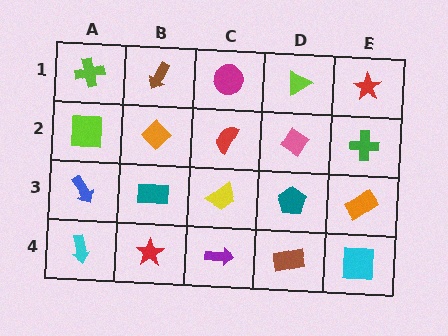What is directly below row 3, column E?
A cyan square.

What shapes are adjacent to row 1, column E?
A green cross (row 2, column E), a lime triangle (row 1, column D).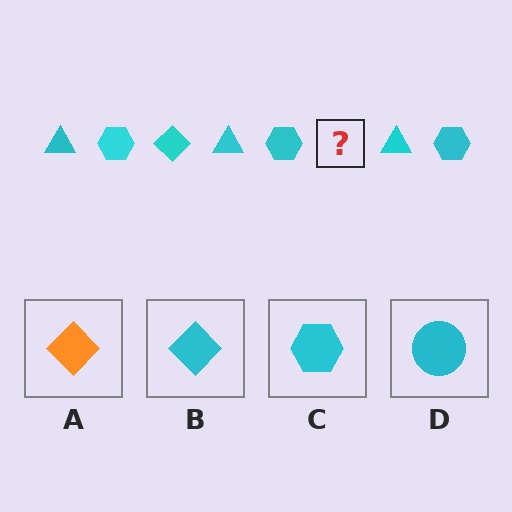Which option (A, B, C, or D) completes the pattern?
B.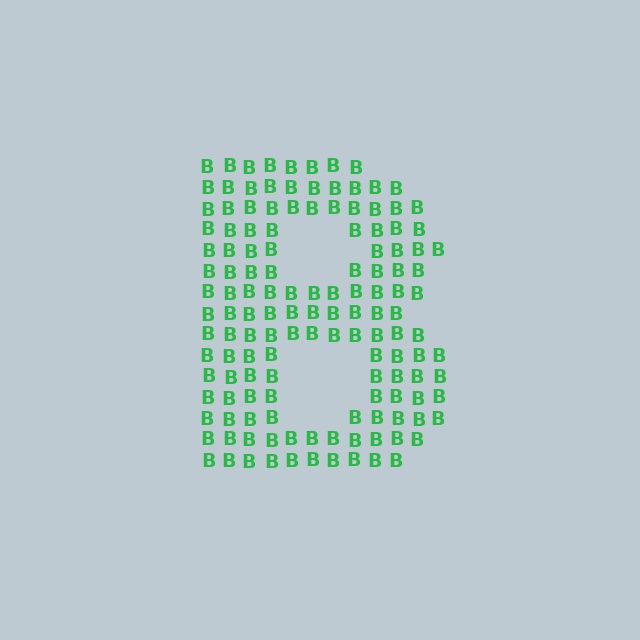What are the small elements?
The small elements are letter B's.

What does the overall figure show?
The overall figure shows the letter B.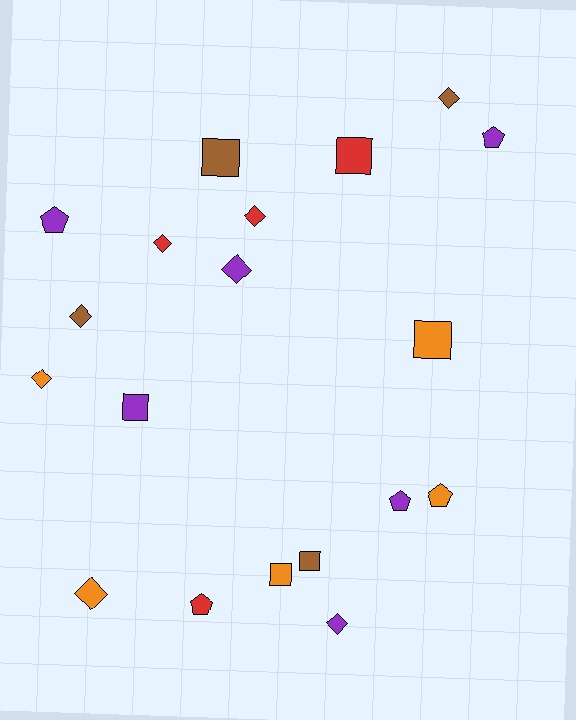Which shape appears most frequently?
Diamond, with 8 objects.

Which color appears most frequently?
Purple, with 6 objects.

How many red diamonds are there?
There are 2 red diamonds.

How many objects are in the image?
There are 19 objects.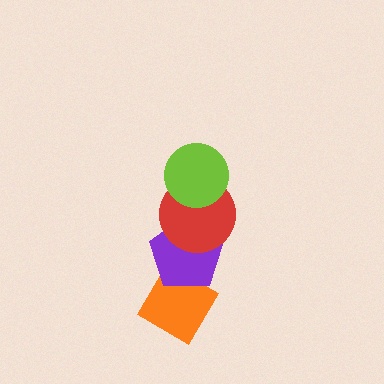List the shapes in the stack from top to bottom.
From top to bottom: the lime circle, the red circle, the purple pentagon, the orange diamond.